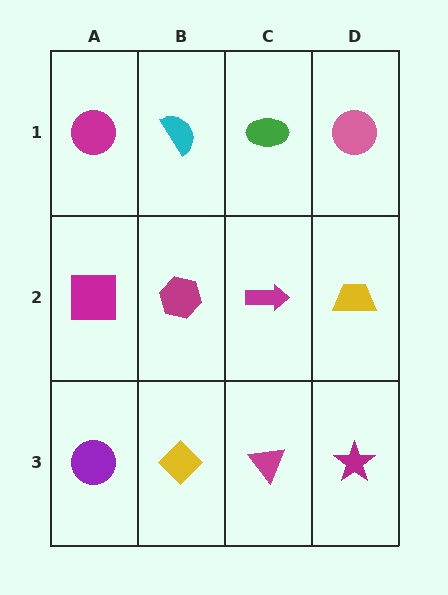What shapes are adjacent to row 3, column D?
A yellow trapezoid (row 2, column D), a magenta triangle (row 3, column C).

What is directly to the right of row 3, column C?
A magenta star.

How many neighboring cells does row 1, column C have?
3.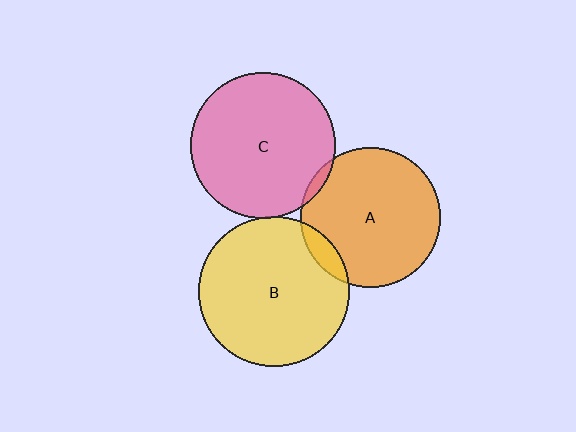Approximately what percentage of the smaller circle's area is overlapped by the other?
Approximately 10%.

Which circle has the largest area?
Circle B (yellow).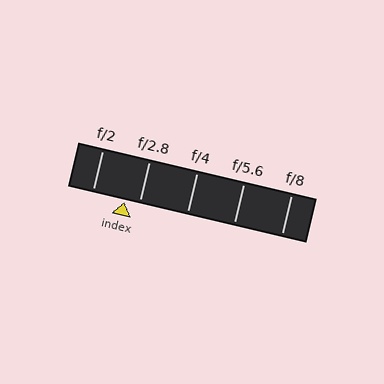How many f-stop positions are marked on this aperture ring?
There are 5 f-stop positions marked.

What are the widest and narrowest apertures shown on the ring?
The widest aperture shown is f/2 and the narrowest is f/8.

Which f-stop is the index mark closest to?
The index mark is closest to f/2.8.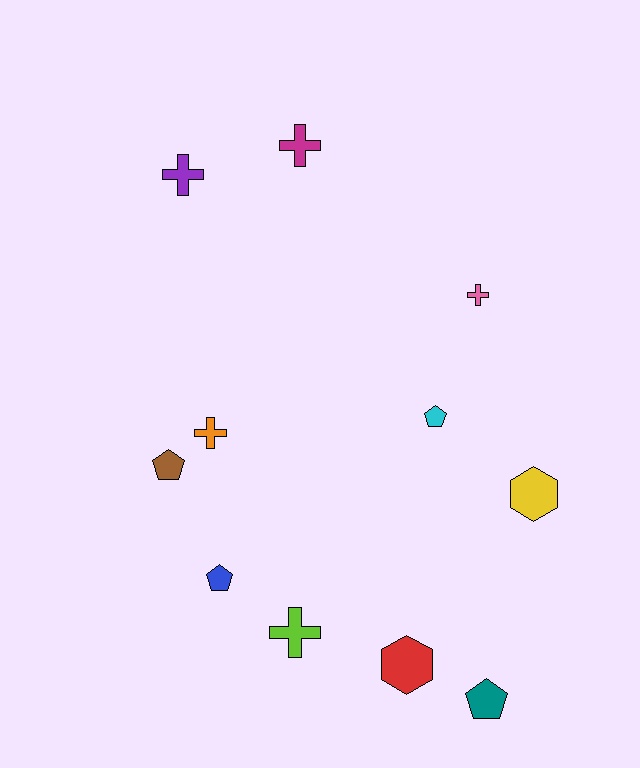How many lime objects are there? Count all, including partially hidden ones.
There is 1 lime object.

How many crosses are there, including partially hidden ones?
There are 5 crosses.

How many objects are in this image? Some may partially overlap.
There are 11 objects.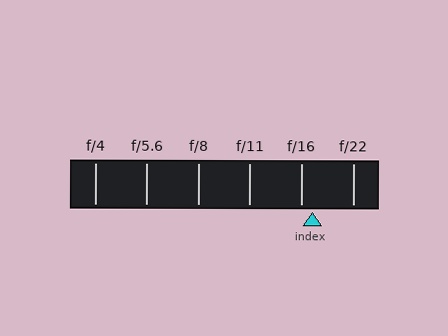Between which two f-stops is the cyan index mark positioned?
The index mark is between f/16 and f/22.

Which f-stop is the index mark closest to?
The index mark is closest to f/16.